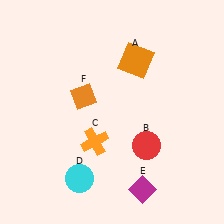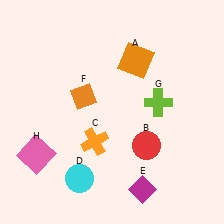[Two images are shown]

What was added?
A lime cross (G), a pink square (H) were added in Image 2.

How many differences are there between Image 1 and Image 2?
There are 2 differences between the two images.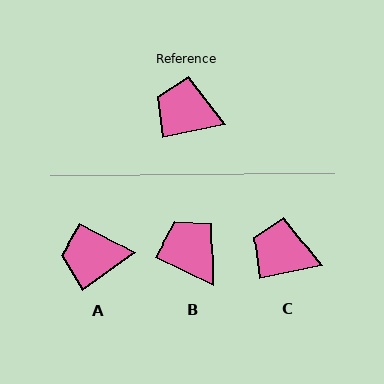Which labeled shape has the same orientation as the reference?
C.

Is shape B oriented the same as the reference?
No, it is off by about 37 degrees.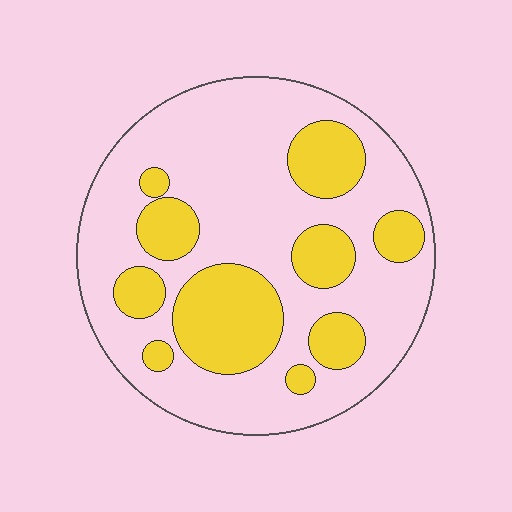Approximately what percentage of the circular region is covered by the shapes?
Approximately 30%.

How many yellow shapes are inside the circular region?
10.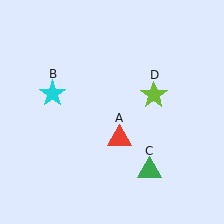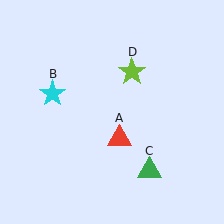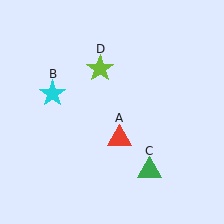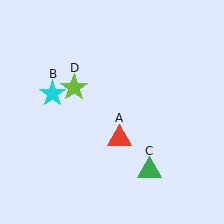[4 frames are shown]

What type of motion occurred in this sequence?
The lime star (object D) rotated counterclockwise around the center of the scene.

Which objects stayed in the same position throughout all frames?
Red triangle (object A) and cyan star (object B) and green triangle (object C) remained stationary.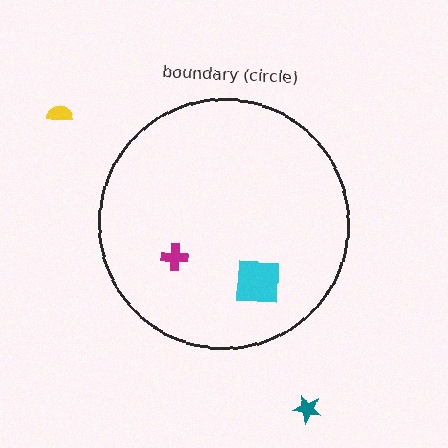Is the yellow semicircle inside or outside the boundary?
Outside.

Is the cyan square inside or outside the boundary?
Inside.